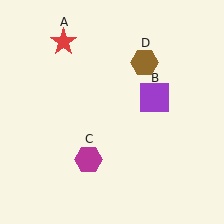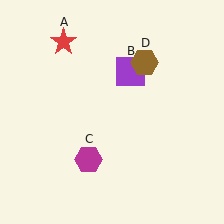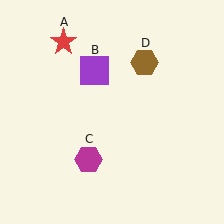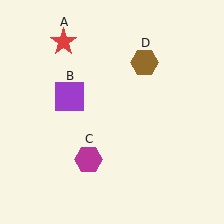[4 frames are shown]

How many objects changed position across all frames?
1 object changed position: purple square (object B).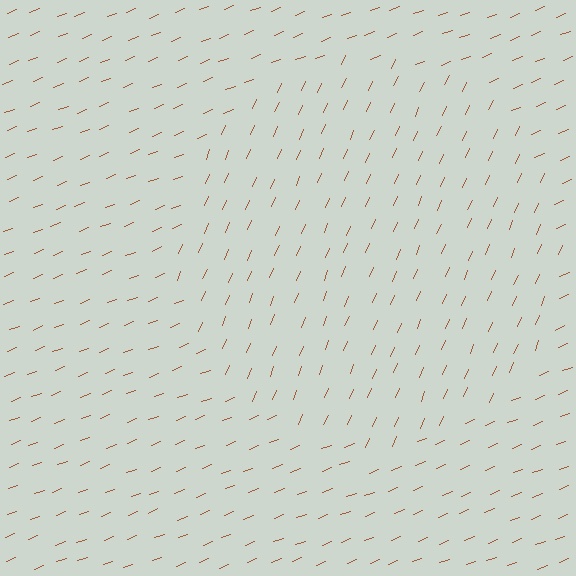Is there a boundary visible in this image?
Yes, there is a texture boundary formed by a change in line orientation.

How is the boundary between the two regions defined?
The boundary is defined purely by a change in line orientation (approximately 45 degrees difference). All lines are the same color and thickness.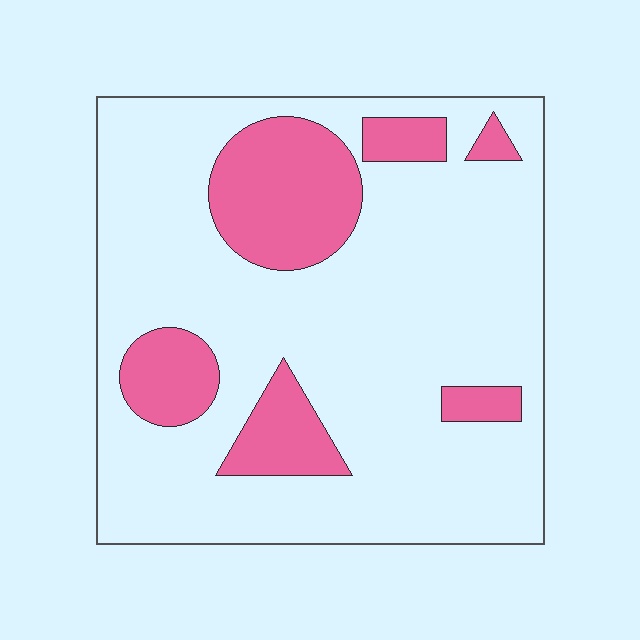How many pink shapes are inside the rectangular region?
6.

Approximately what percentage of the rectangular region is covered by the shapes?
Approximately 20%.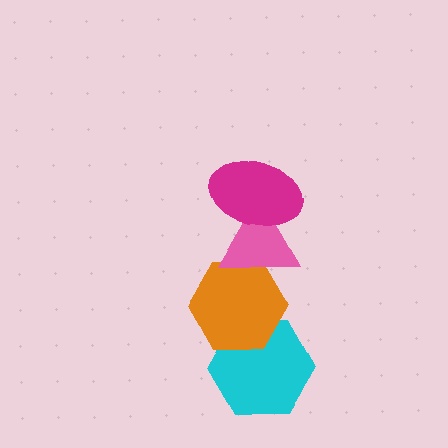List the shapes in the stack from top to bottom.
From top to bottom: the magenta ellipse, the pink triangle, the orange hexagon, the cyan hexagon.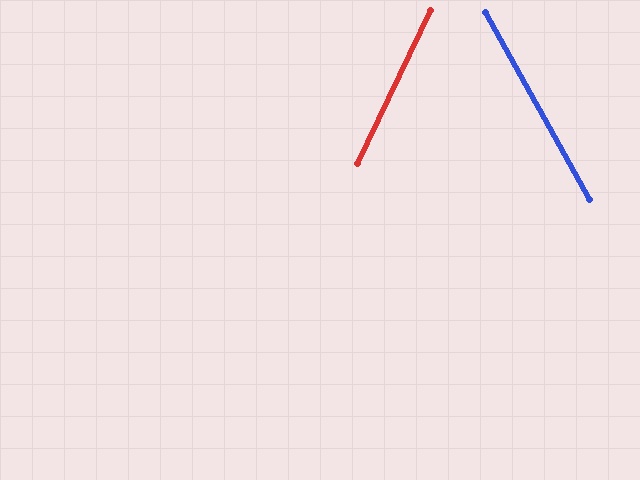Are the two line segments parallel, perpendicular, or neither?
Neither parallel nor perpendicular — they differ by about 55°.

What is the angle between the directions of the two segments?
Approximately 55 degrees.